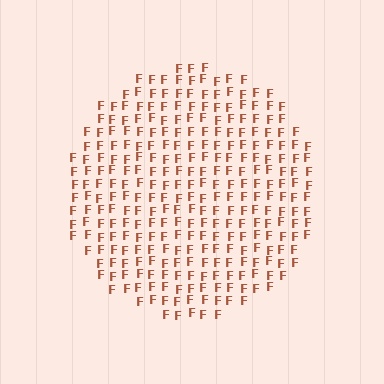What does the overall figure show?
The overall figure shows a circle.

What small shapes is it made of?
It is made of small letter F's.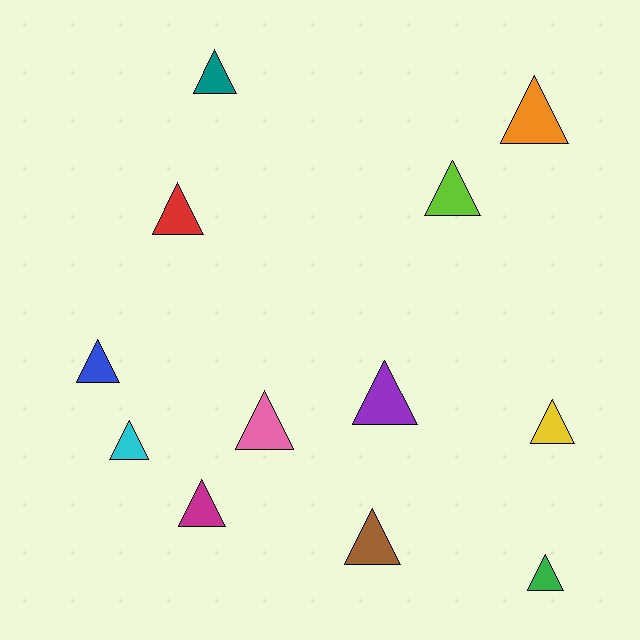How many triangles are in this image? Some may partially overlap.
There are 12 triangles.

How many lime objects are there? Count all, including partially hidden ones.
There is 1 lime object.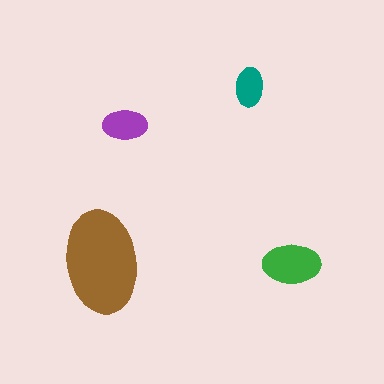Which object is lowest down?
The green ellipse is bottommost.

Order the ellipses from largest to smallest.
the brown one, the green one, the purple one, the teal one.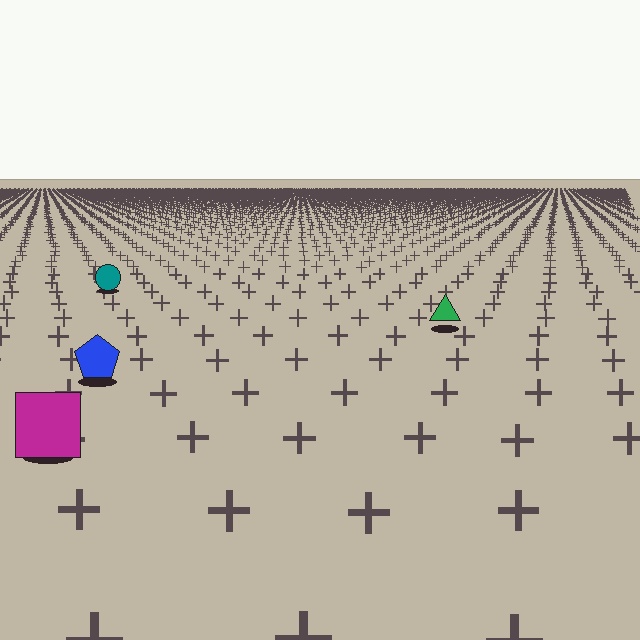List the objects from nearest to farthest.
From nearest to farthest: the magenta square, the blue pentagon, the green triangle, the teal circle.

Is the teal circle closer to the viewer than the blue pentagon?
No. The blue pentagon is closer — you can tell from the texture gradient: the ground texture is coarser near it.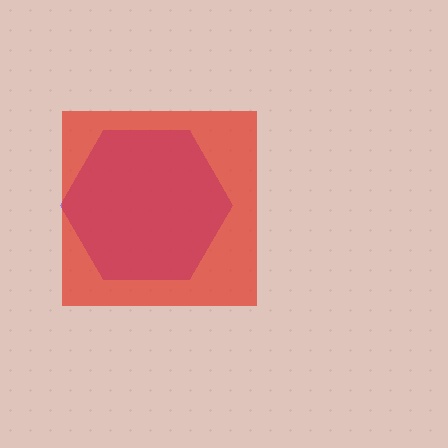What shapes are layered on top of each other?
The layered shapes are: a purple hexagon, a red square.